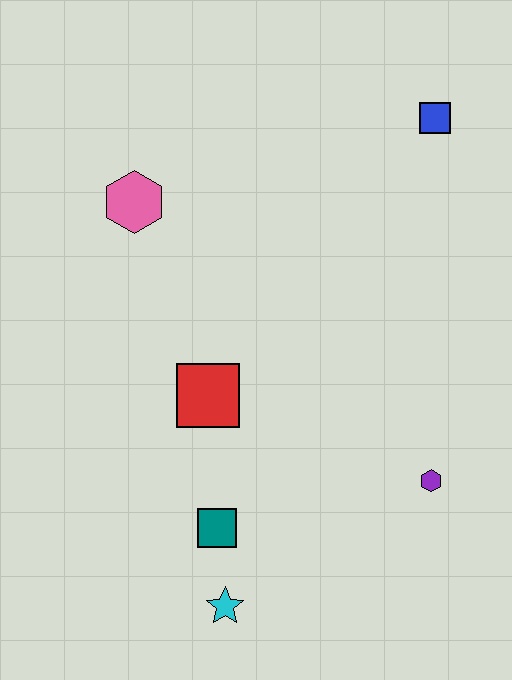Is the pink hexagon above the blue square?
No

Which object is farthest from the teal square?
The blue square is farthest from the teal square.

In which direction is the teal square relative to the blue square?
The teal square is below the blue square.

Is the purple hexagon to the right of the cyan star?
Yes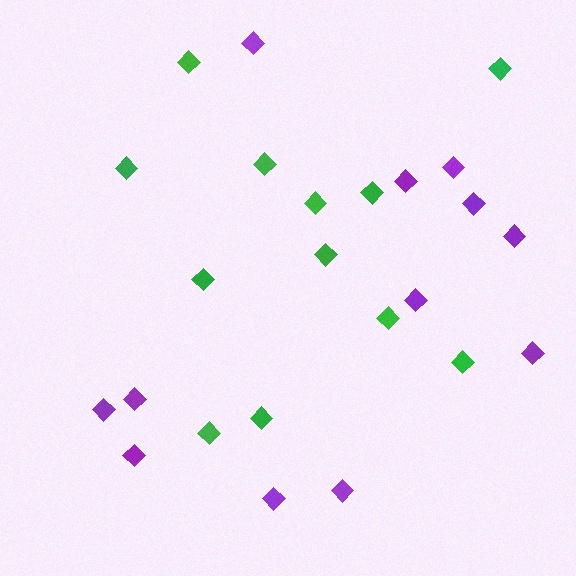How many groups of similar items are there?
There are 2 groups: one group of purple diamonds (12) and one group of green diamonds (12).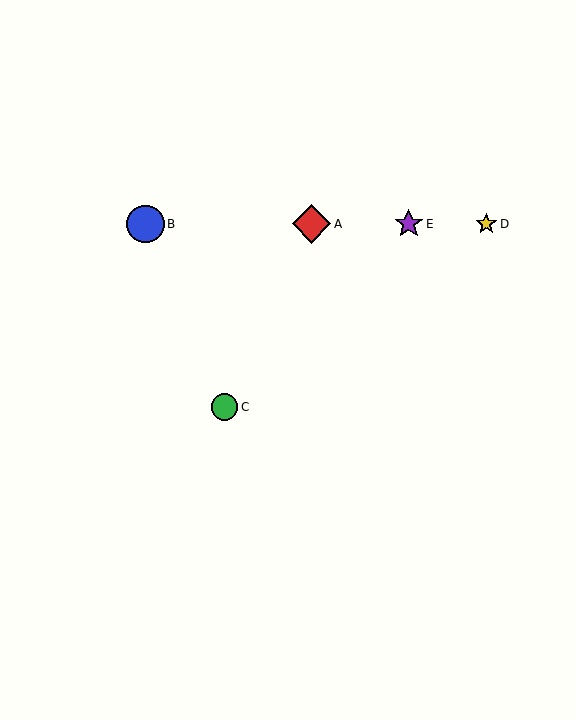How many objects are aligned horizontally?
4 objects (A, B, D, E) are aligned horizontally.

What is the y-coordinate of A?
Object A is at y≈224.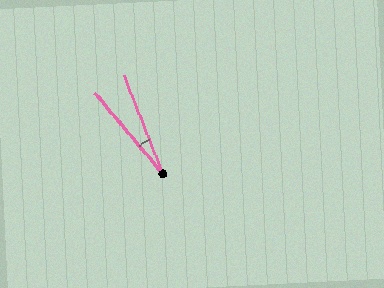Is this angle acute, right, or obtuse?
It is acute.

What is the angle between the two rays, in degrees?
Approximately 18 degrees.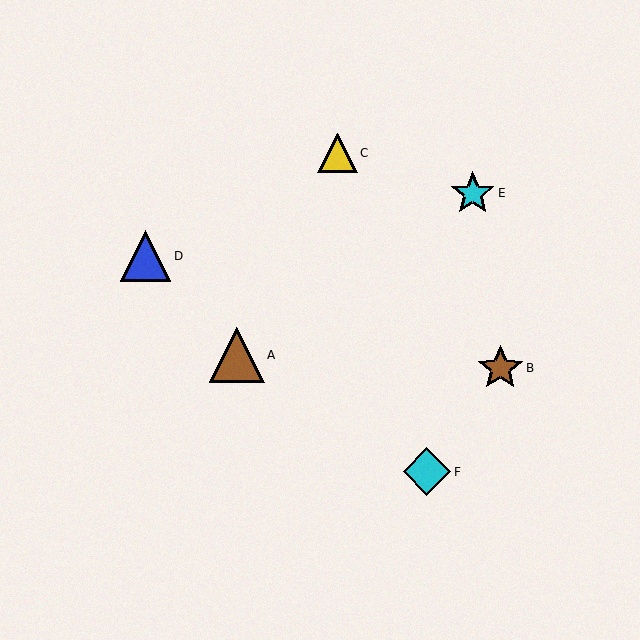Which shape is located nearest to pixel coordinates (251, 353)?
The brown triangle (labeled A) at (237, 355) is nearest to that location.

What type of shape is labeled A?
Shape A is a brown triangle.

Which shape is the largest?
The brown triangle (labeled A) is the largest.